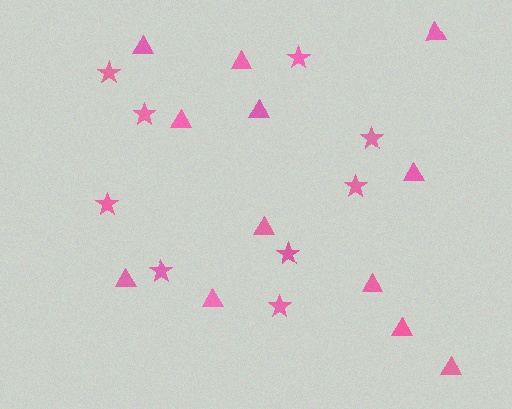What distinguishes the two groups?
There are 2 groups: one group of stars (9) and one group of triangles (12).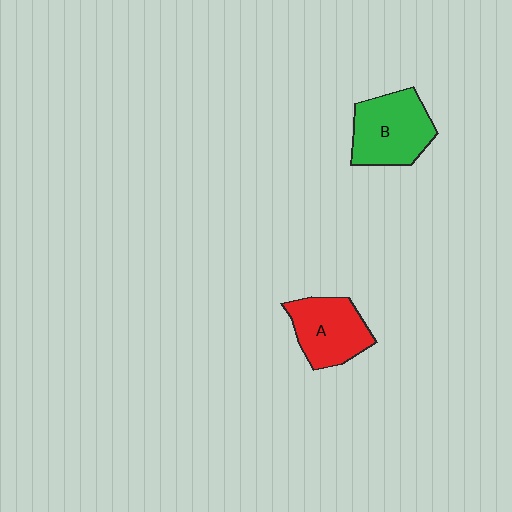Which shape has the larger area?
Shape B (green).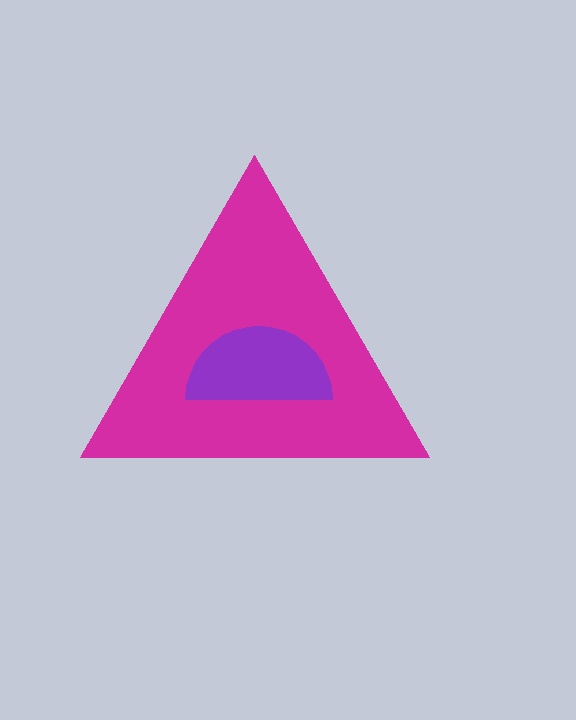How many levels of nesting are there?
2.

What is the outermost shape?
The magenta triangle.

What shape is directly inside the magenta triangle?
The purple semicircle.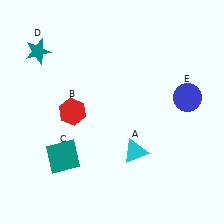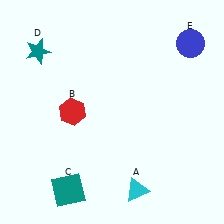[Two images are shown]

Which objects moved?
The objects that moved are: the cyan triangle (A), the teal square (C), the blue circle (E).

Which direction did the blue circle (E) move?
The blue circle (E) moved up.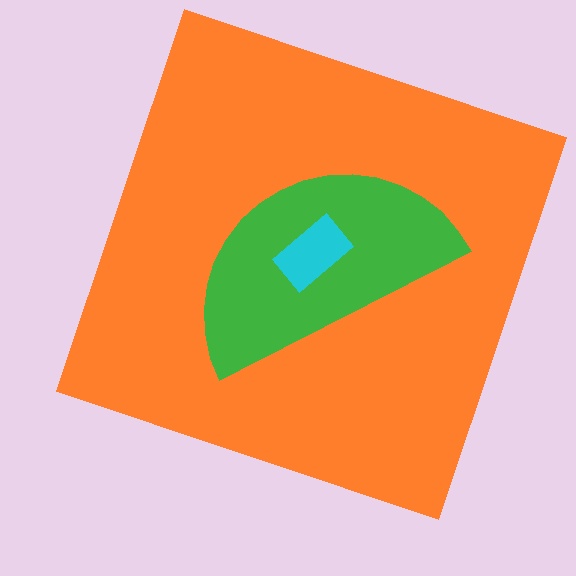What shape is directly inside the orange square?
The green semicircle.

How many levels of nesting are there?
3.